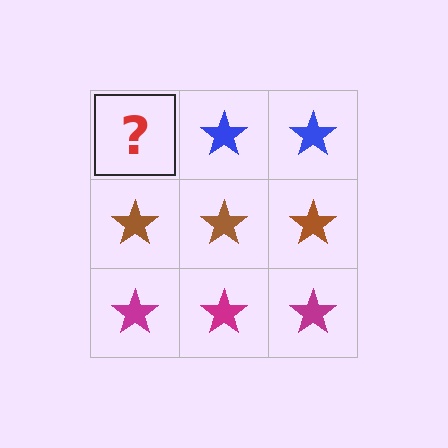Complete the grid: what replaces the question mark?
The question mark should be replaced with a blue star.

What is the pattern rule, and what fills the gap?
The rule is that each row has a consistent color. The gap should be filled with a blue star.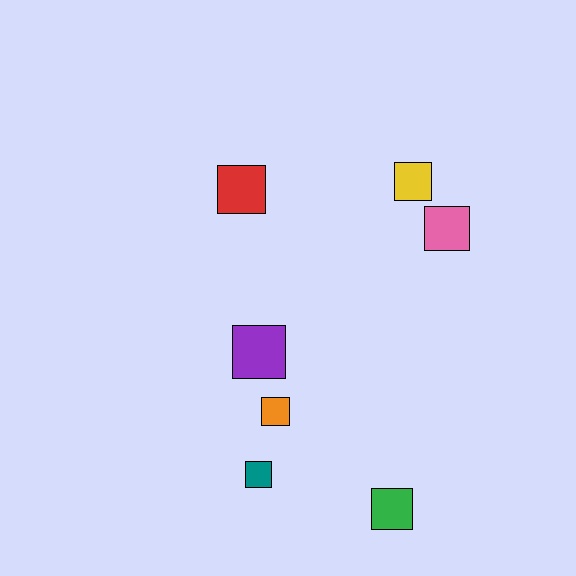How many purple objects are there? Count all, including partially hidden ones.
There is 1 purple object.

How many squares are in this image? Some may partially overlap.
There are 7 squares.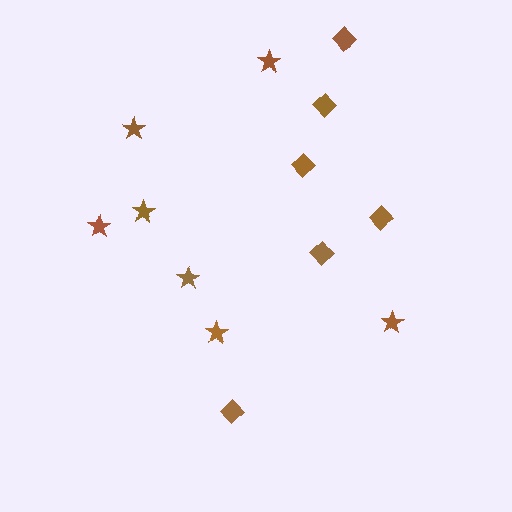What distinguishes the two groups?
There are 2 groups: one group of stars (7) and one group of diamonds (6).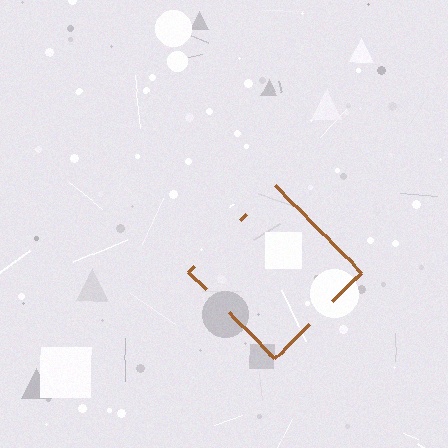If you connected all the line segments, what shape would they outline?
They would outline a diamond.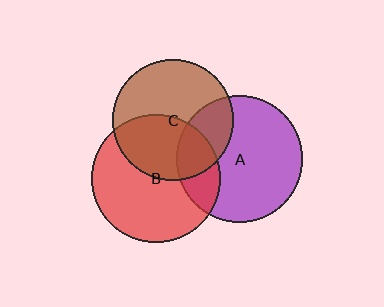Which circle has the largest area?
Circle B (red).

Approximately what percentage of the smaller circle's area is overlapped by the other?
Approximately 45%.